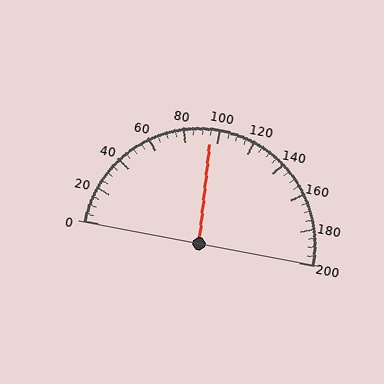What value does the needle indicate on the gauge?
The needle indicates approximately 95.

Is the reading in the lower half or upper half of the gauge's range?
The reading is in the lower half of the range (0 to 200).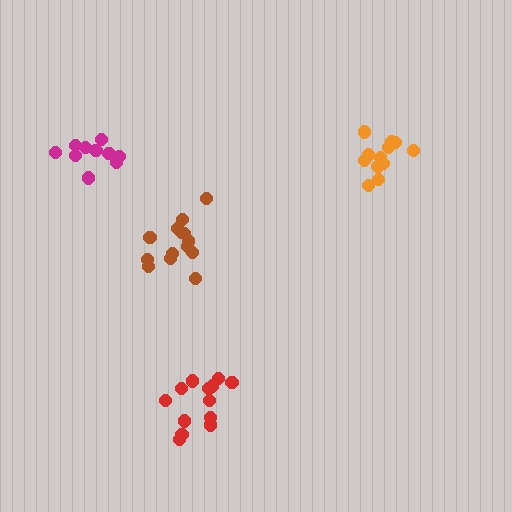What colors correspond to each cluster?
The clusters are colored: brown, magenta, orange, red.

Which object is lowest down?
The red cluster is bottommost.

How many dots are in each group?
Group 1: 14 dots, Group 2: 10 dots, Group 3: 12 dots, Group 4: 13 dots (49 total).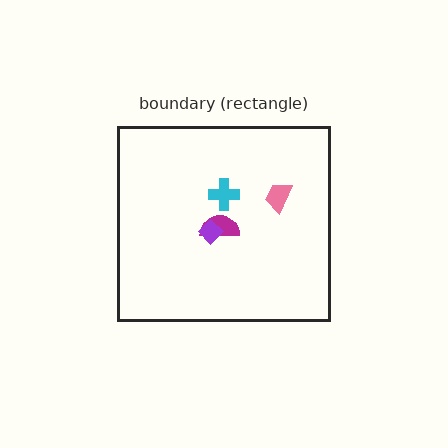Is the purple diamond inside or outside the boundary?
Inside.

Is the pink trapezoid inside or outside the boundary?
Inside.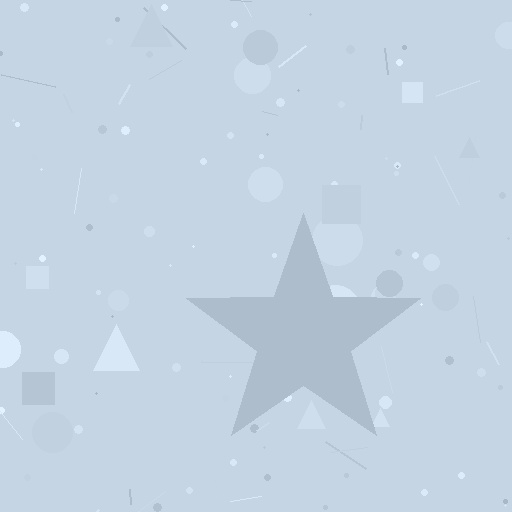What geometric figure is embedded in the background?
A star is embedded in the background.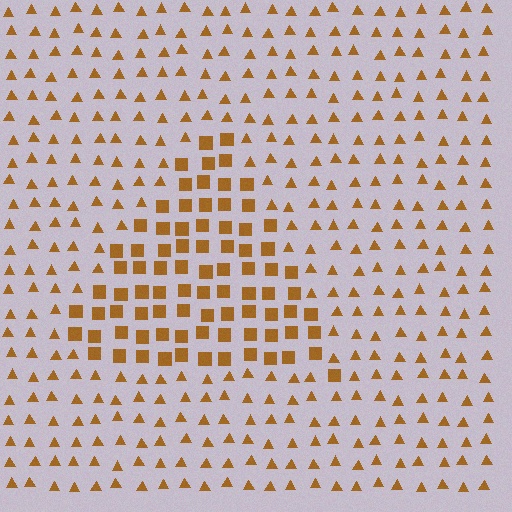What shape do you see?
I see a triangle.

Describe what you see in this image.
The image is filled with small brown elements arranged in a uniform grid. A triangle-shaped region contains squares, while the surrounding area contains triangles. The boundary is defined purely by the change in element shape.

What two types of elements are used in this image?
The image uses squares inside the triangle region and triangles outside it.